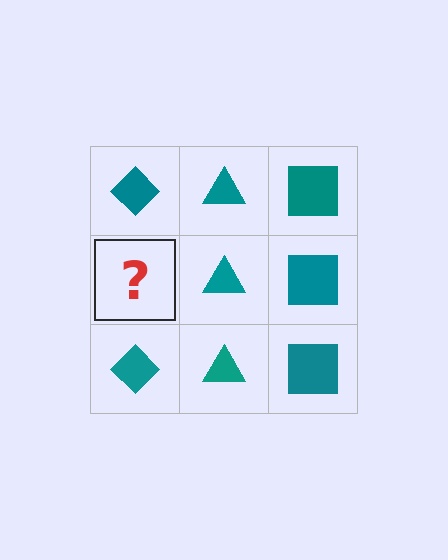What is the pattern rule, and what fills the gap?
The rule is that each column has a consistent shape. The gap should be filled with a teal diamond.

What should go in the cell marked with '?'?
The missing cell should contain a teal diamond.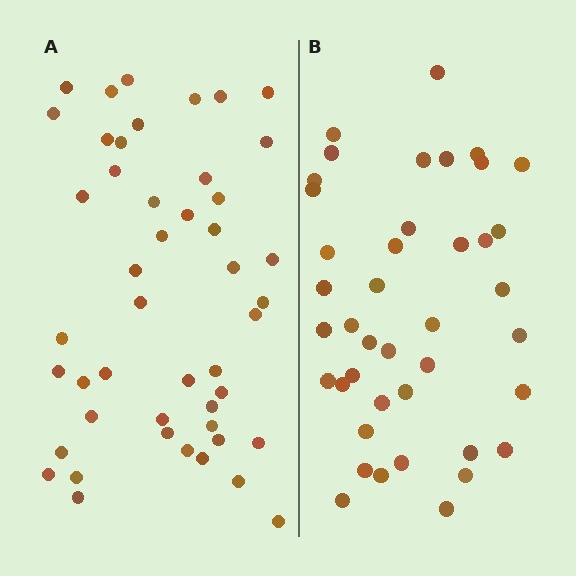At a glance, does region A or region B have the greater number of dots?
Region A (the left region) has more dots.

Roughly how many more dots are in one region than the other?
Region A has about 6 more dots than region B.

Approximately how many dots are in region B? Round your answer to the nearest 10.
About 40 dots. (The exact count is 41, which rounds to 40.)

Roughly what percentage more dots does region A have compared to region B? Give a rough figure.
About 15% more.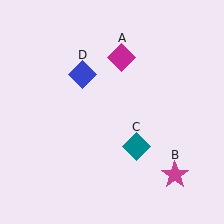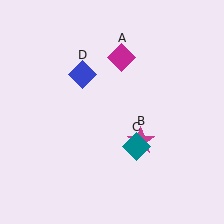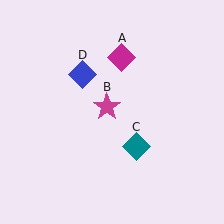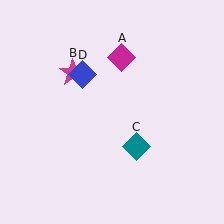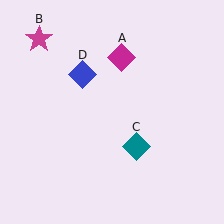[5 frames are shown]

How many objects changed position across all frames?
1 object changed position: magenta star (object B).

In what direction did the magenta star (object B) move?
The magenta star (object B) moved up and to the left.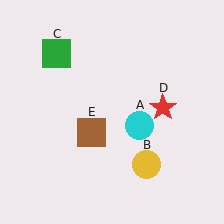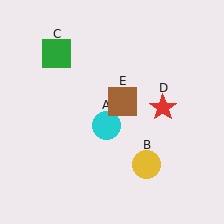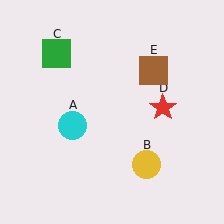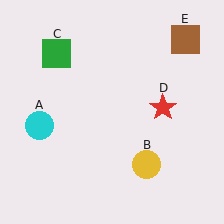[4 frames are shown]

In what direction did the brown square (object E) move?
The brown square (object E) moved up and to the right.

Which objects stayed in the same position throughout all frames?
Yellow circle (object B) and green square (object C) and red star (object D) remained stationary.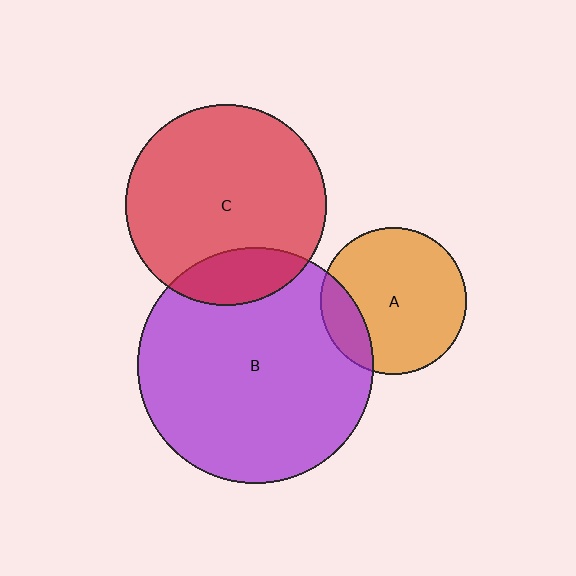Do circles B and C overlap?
Yes.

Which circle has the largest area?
Circle B (purple).